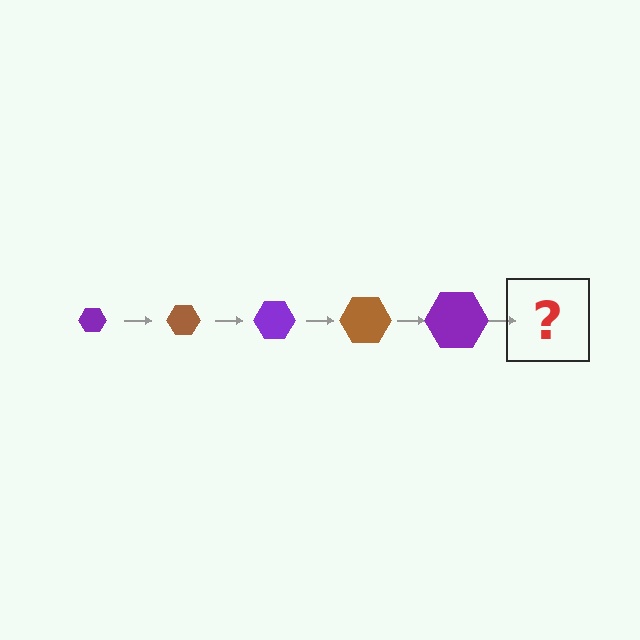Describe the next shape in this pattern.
It should be a brown hexagon, larger than the previous one.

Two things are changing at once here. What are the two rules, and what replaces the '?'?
The two rules are that the hexagon grows larger each step and the color cycles through purple and brown. The '?' should be a brown hexagon, larger than the previous one.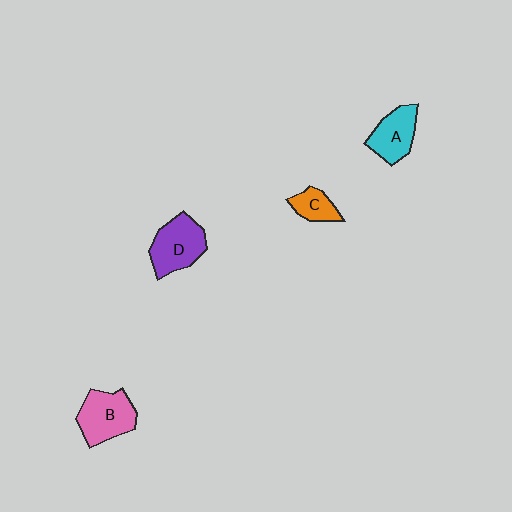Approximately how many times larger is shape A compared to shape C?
Approximately 1.6 times.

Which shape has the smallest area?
Shape C (orange).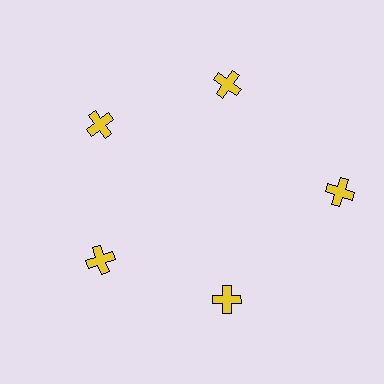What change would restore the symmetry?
The symmetry would be restored by moving it inward, back onto the ring so that all 5 crosses sit at equal angles and equal distance from the center.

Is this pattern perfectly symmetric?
No. The 5 yellow crosses are arranged in a ring, but one element near the 3 o'clock position is pushed outward from the center, breaking the 5-fold rotational symmetry.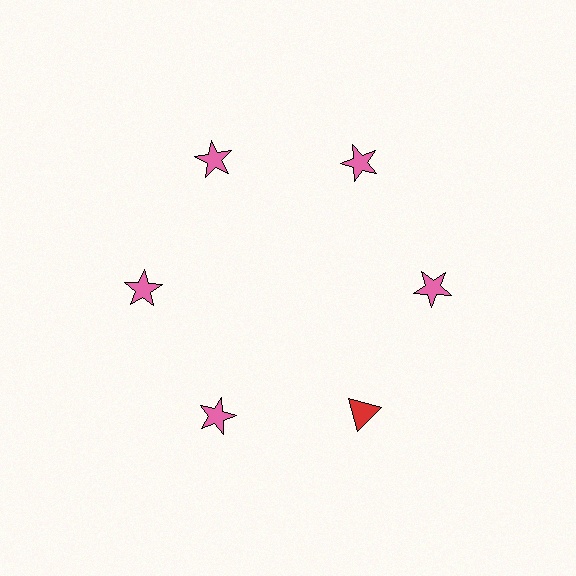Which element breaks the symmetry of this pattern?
The red triangle at roughly the 5 o'clock position breaks the symmetry. All other shapes are pink stars.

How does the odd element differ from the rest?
It differs in both color (red instead of pink) and shape (triangle instead of star).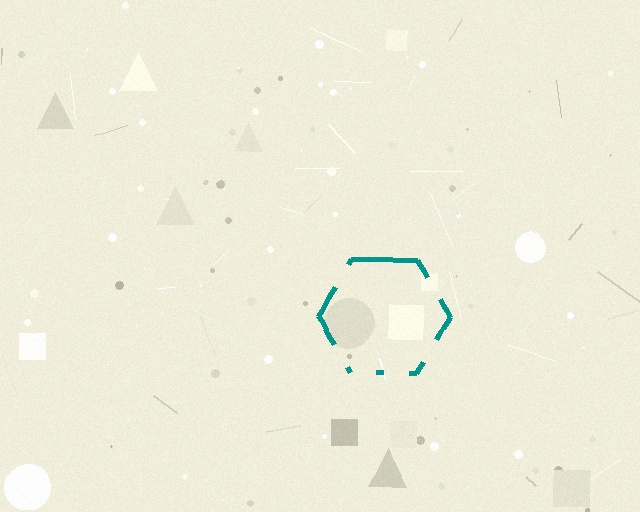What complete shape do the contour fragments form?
The contour fragments form a hexagon.